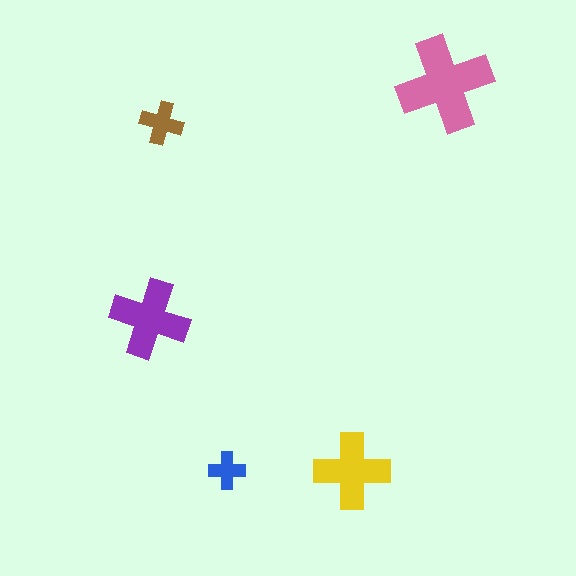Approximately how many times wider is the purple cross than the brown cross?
About 2 times wider.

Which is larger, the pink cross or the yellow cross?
The pink one.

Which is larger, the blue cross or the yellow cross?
The yellow one.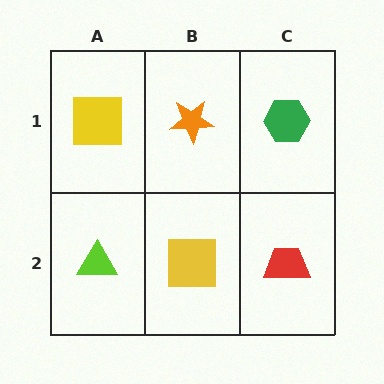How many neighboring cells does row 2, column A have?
2.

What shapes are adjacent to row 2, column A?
A yellow square (row 1, column A), a yellow square (row 2, column B).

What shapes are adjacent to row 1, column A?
A lime triangle (row 2, column A), an orange star (row 1, column B).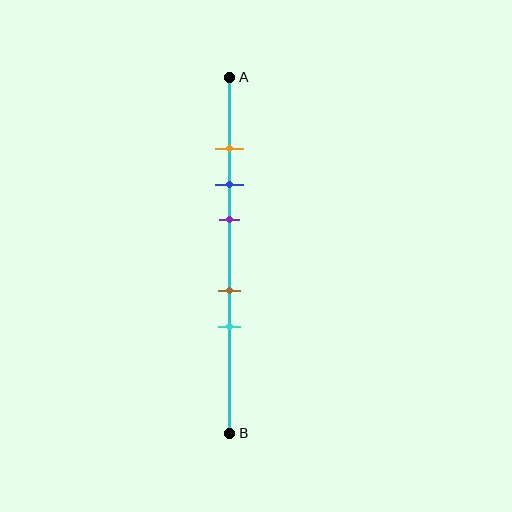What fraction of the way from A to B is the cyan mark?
The cyan mark is approximately 70% (0.7) of the way from A to B.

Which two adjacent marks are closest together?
The orange and blue marks are the closest adjacent pair.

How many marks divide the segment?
There are 5 marks dividing the segment.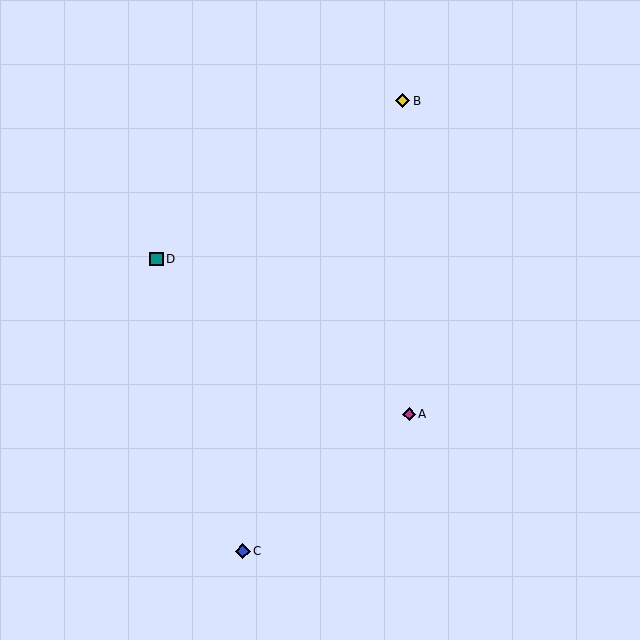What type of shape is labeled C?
Shape C is a blue diamond.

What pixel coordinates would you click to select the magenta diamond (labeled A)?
Click at (409, 414) to select the magenta diamond A.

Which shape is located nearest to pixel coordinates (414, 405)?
The magenta diamond (labeled A) at (409, 414) is nearest to that location.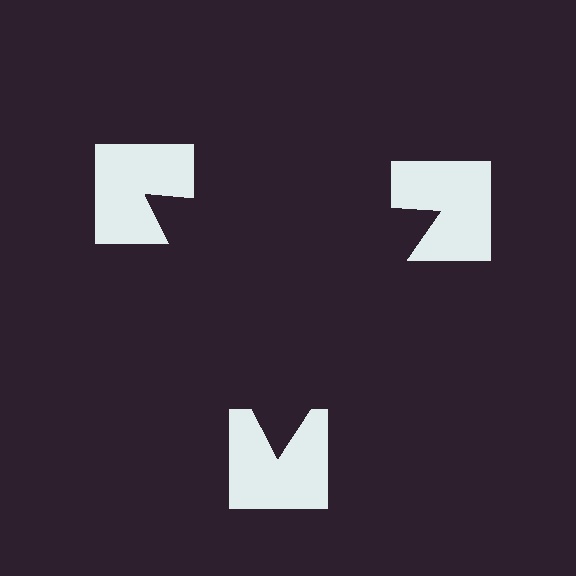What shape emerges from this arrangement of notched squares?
An illusory triangle — its edges are inferred from the aligned wedge cuts in the notched squares, not physically drawn.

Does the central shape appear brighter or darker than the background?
It typically appears slightly darker than the background, even though no actual brightness change is drawn.